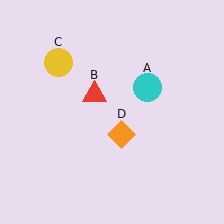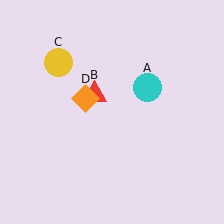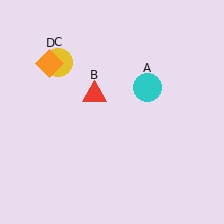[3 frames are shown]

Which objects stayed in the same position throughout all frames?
Cyan circle (object A) and red triangle (object B) and yellow circle (object C) remained stationary.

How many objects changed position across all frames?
1 object changed position: orange diamond (object D).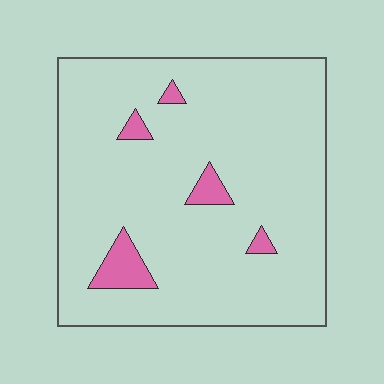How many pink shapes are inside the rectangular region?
5.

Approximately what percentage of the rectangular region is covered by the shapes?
Approximately 5%.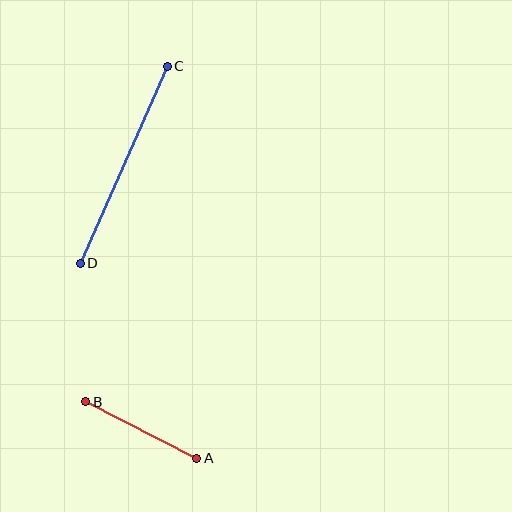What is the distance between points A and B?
The distance is approximately 125 pixels.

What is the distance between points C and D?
The distance is approximately 215 pixels.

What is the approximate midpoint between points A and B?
The midpoint is at approximately (141, 430) pixels.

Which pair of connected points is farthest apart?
Points C and D are farthest apart.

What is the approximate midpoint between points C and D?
The midpoint is at approximately (124, 165) pixels.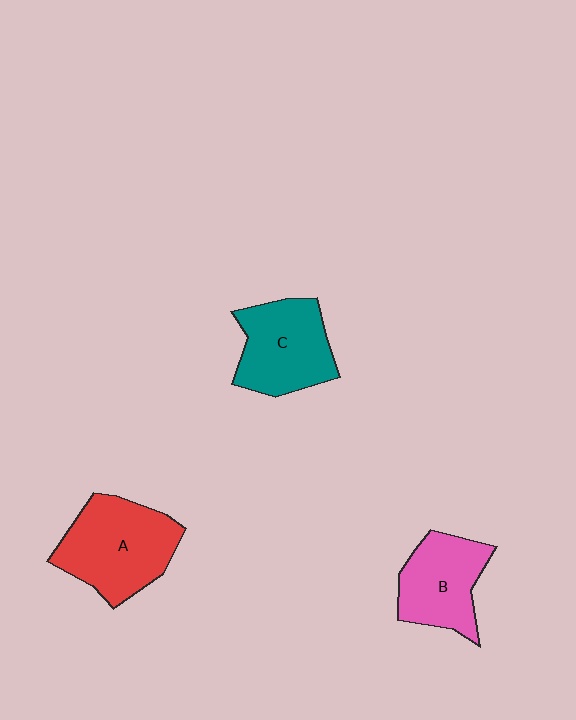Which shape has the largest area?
Shape A (red).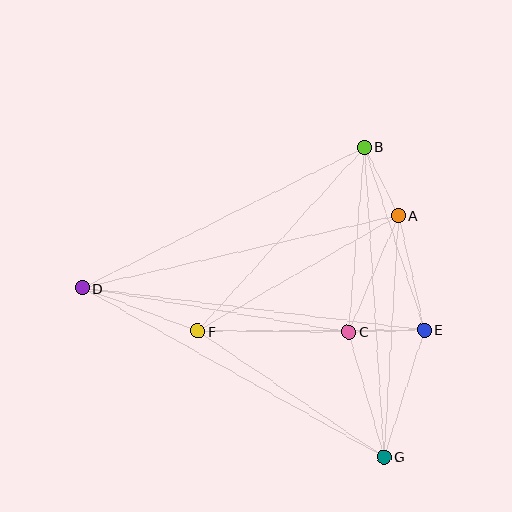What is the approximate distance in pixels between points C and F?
The distance between C and F is approximately 151 pixels.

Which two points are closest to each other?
Points C and E are closest to each other.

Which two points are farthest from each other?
Points D and G are farthest from each other.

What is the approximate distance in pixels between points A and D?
The distance between A and D is approximately 324 pixels.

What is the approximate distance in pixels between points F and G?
The distance between F and G is approximately 224 pixels.